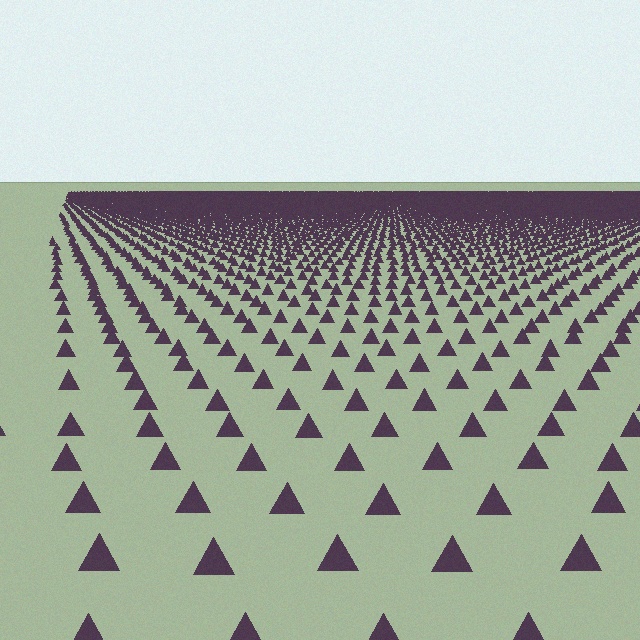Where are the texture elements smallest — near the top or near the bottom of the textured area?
Near the top.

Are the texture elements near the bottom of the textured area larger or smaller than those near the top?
Larger. Near the bottom, elements are closer to the viewer and appear at a bigger on-screen size.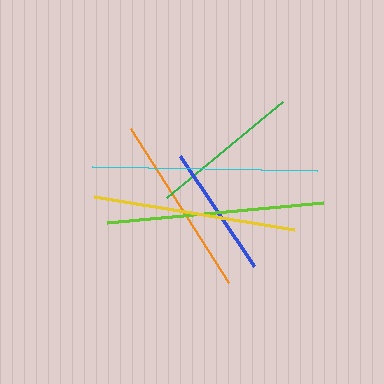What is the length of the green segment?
The green segment is approximately 151 pixels long.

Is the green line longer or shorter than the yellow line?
The yellow line is longer than the green line.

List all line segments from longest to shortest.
From longest to shortest: cyan, lime, yellow, orange, green, blue.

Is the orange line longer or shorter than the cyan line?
The cyan line is longer than the orange line.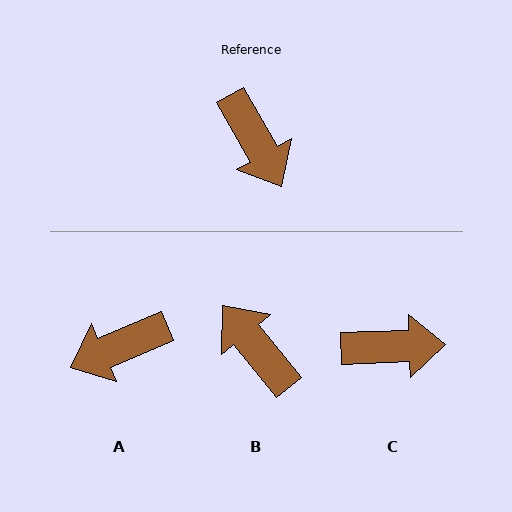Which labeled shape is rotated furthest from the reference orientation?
B, about 171 degrees away.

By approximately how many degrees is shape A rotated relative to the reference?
Approximately 97 degrees clockwise.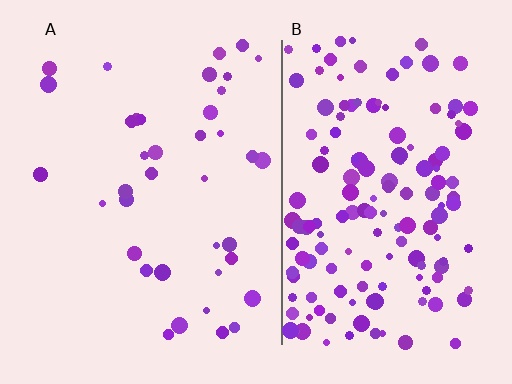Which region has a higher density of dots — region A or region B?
B (the right).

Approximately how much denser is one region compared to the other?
Approximately 3.9× — region B over region A.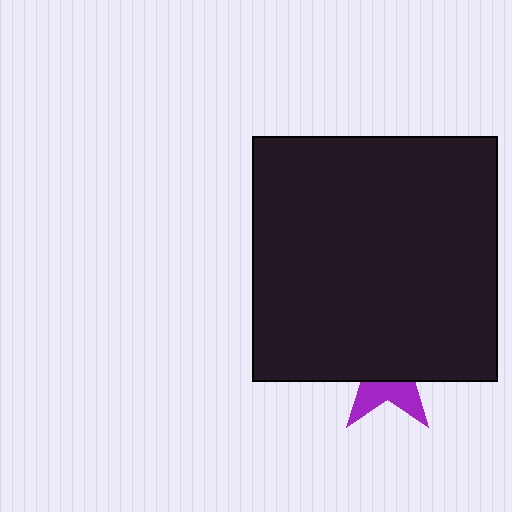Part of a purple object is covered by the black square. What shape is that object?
It is a star.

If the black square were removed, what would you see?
You would see the complete purple star.